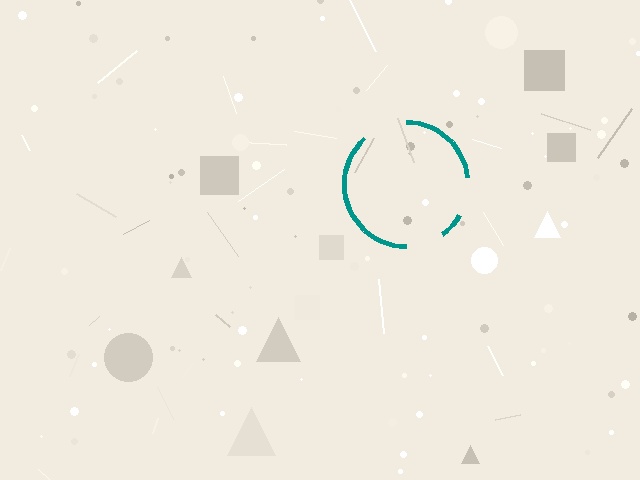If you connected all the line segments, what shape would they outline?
They would outline a circle.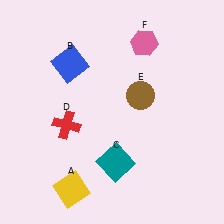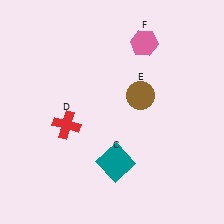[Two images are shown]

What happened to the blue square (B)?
The blue square (B) was removed in Image 2. It was in the top-left area of Image 1.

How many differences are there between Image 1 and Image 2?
There are 2 differences between the two images.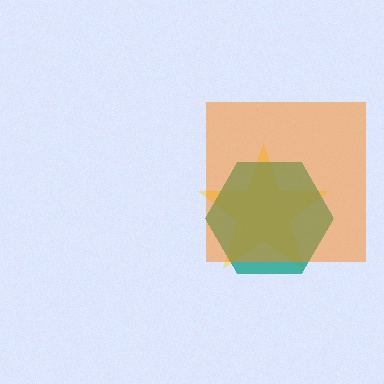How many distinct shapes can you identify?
There are 3 distinct shapes: a yellow star, a teal hexagon, an orange square.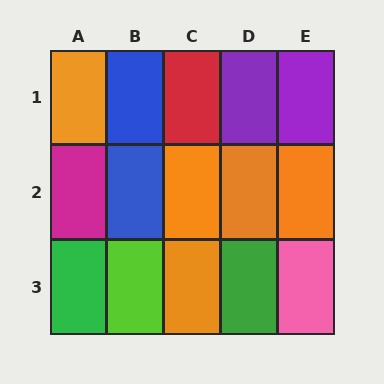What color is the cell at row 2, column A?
Magenta.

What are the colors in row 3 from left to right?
Green, lime, orange, green, pink.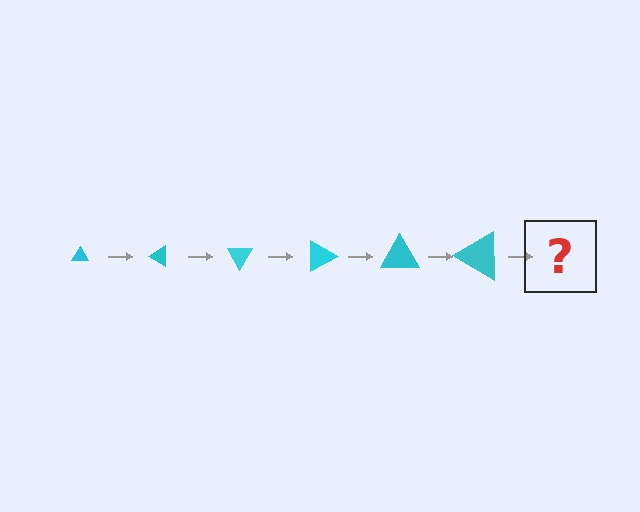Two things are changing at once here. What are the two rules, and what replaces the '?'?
The two rules are that the triangle grows larger each step and it rotates 30 degrees each step. The '?' should be a triangle, larger than the previous one and rotated 180 degrees from the start.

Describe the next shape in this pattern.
It should be a triangle, larger than the previous one and rotated 180 degrees from the start.